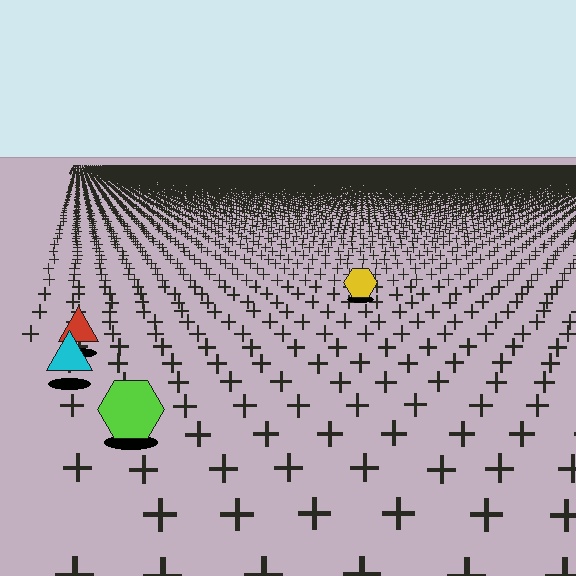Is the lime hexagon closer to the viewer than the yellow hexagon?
Yes. The lime hexagon is closer — you can tell from the texture gradient: the ground texture is coarser near it.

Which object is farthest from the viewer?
The yellow hexagon is farthest from the viewer. It appears smaller and the ground texture around it is denser.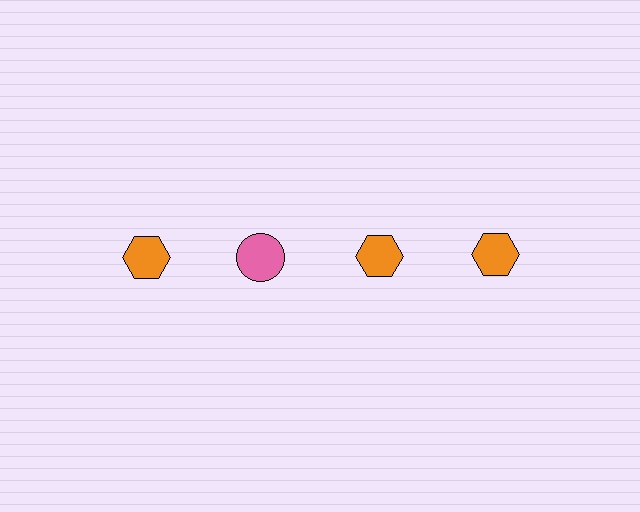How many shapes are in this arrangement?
There are 4 shapes arranged in a grid pattern.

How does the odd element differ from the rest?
It differs in both color (pink instead of orange) and shape (circle instead of hexagon).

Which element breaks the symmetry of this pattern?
The pink circle in the top row, second from left column breaks the symmetry. All other shapes are orange hexagons.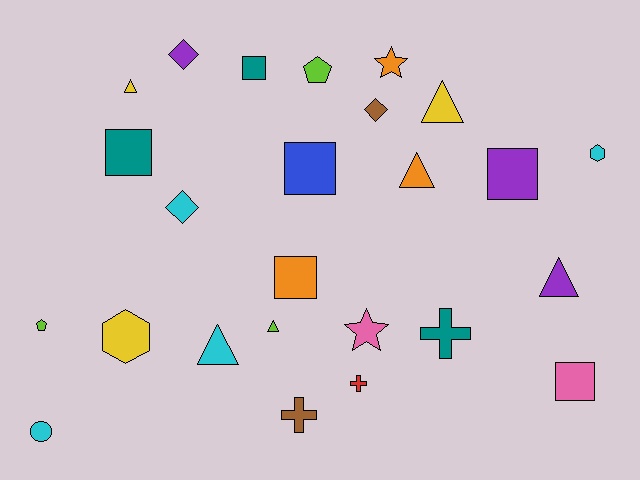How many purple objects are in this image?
There are 3 purple objects.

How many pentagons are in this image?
There are 2 pentagons.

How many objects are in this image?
There are 25 objects.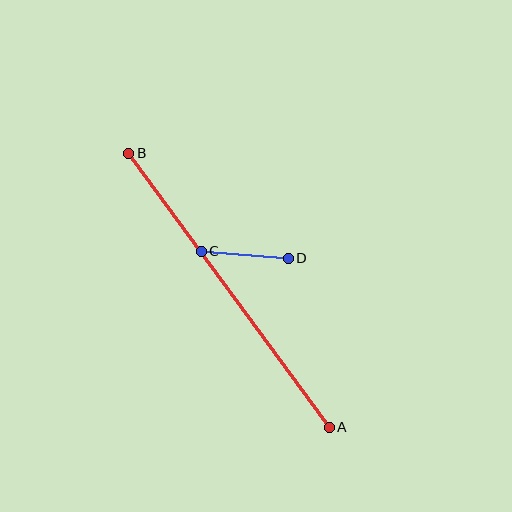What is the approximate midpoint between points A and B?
The midpoint is at approximately (229, 290) pixels.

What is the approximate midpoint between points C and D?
The midpoint is at approximately (245, 255) pixels.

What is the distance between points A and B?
The distance is approximately 340 pixels.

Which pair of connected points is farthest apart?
Points A and B are farthest apart.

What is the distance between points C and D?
The distance is approximately 88 pixels.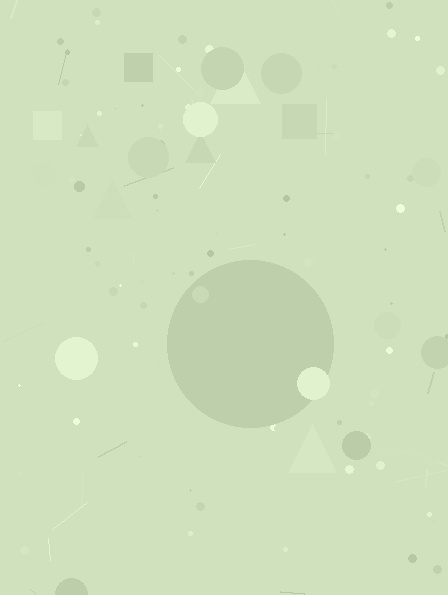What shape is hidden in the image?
A circle is hidden in the image.